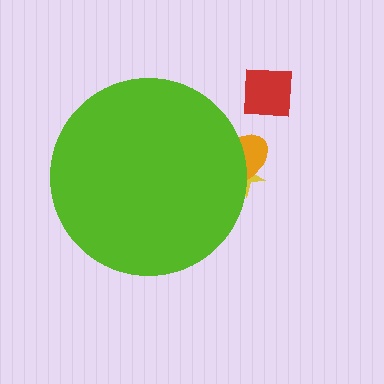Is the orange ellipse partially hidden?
Yes, the orange ellipse is partially hidden behind the lime circle.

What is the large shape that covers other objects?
A lime circle.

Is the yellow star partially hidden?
Yes, the yellow star is partially hidden behind the lime circle.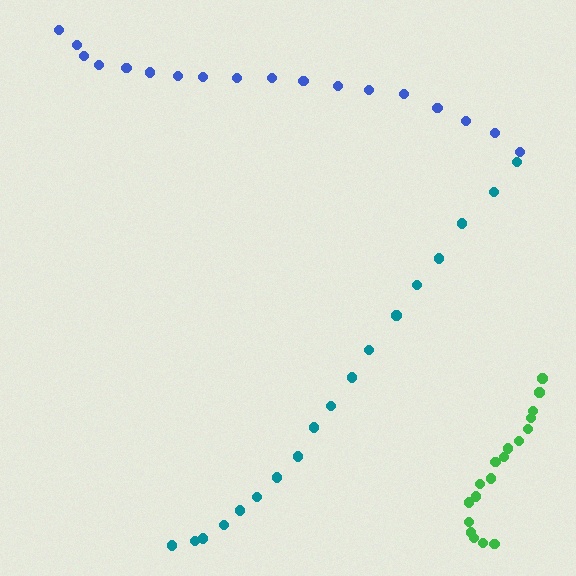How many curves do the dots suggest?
There are 3 distinct paths.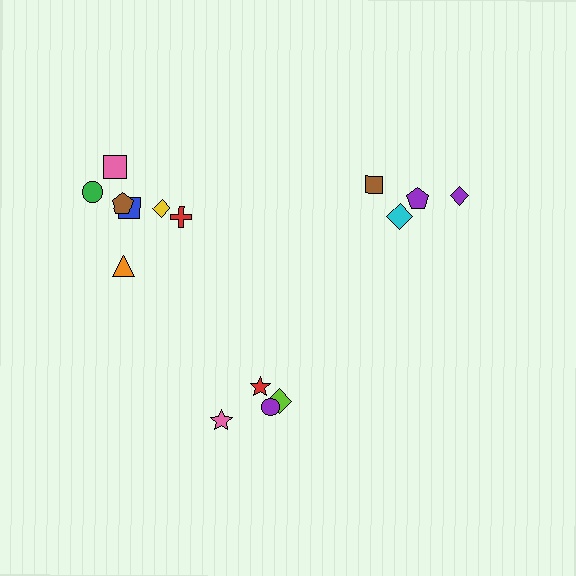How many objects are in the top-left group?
There are 7 objects.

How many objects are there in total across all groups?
There are 15 objects.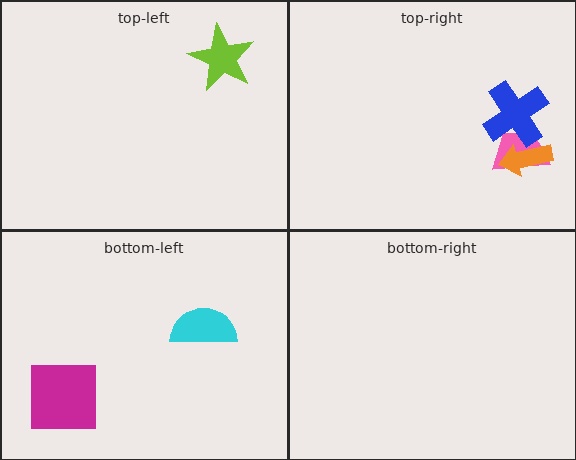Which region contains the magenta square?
The bottom-left region.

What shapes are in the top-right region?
The pink trapezoid, the orange arrow, the blue cross.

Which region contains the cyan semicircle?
The bottom-left region.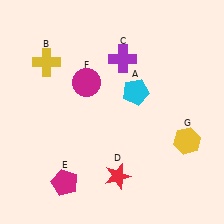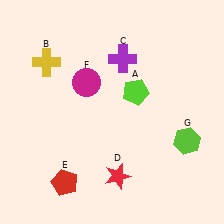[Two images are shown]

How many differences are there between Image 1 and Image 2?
There are 3 differences between the two images.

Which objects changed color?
A changed from cyan to lime. E changed from magenta to red. G changed from yellow to lime.